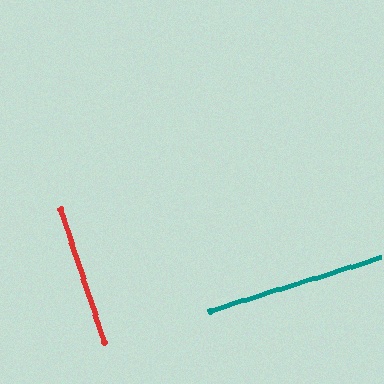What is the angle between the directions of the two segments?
Approximately 89 degrees.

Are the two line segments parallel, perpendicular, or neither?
Perpendicular — they meet at approximately 89°.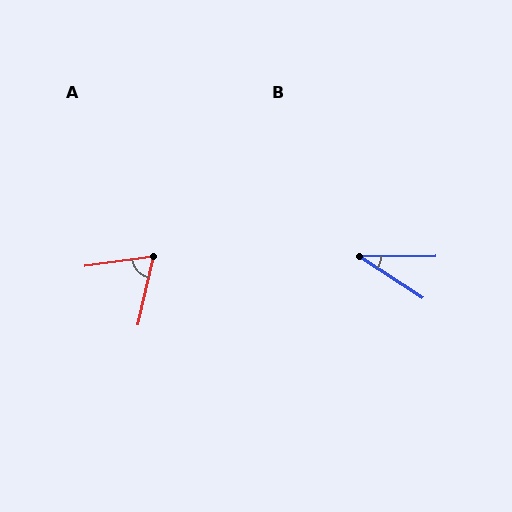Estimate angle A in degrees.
Approximately 69 degrees.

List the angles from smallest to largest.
B (34°), A (69°).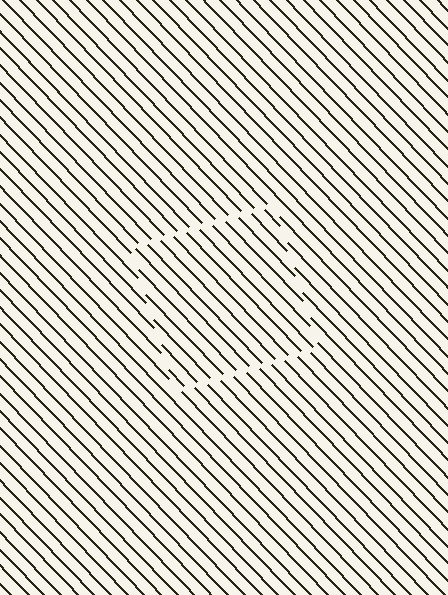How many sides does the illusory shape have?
4 sides — the line-ends trace a square.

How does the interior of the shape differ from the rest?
The interior of the shape contains the same grating, shifted by half a period — the contour is defined by the phase discontinuity where line-ends from the inner and outer gratings abut.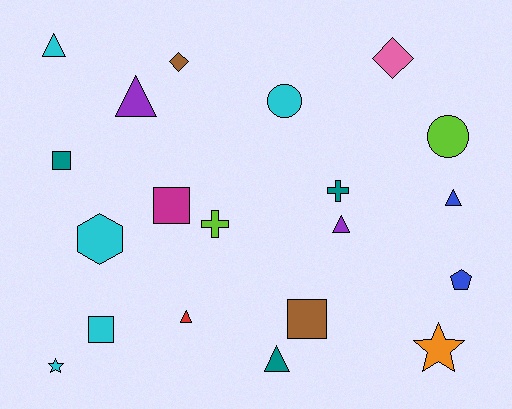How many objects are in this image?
There are 20 objects.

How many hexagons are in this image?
There is 1 hexagon.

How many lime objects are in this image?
There are 2 lime objects.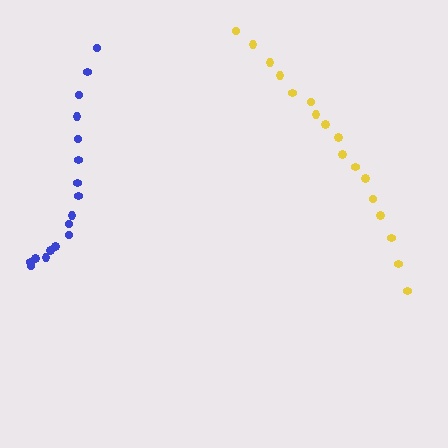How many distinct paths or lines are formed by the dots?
There are 2 distinct paths.